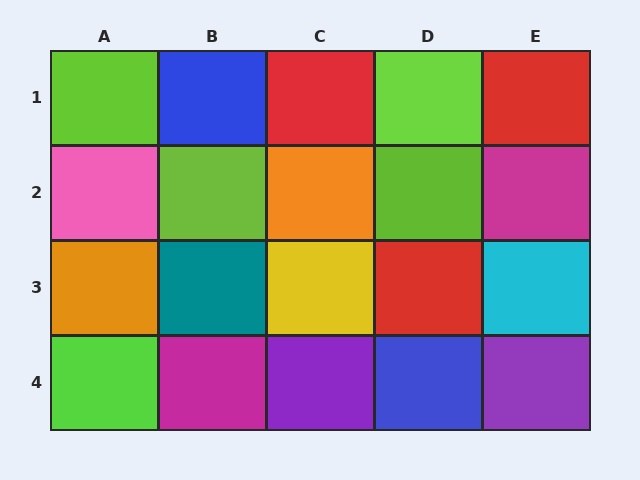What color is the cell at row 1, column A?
Lime.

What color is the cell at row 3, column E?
Cyan.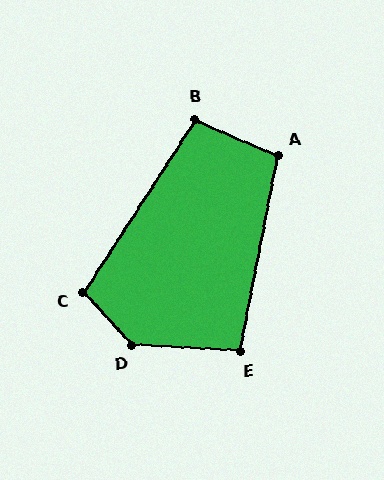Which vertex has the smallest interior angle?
E, at approximately 98 degrees.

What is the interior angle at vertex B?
Approximately 99 degrees (obtuse).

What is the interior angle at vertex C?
Approximately 104 degrees (obtuse).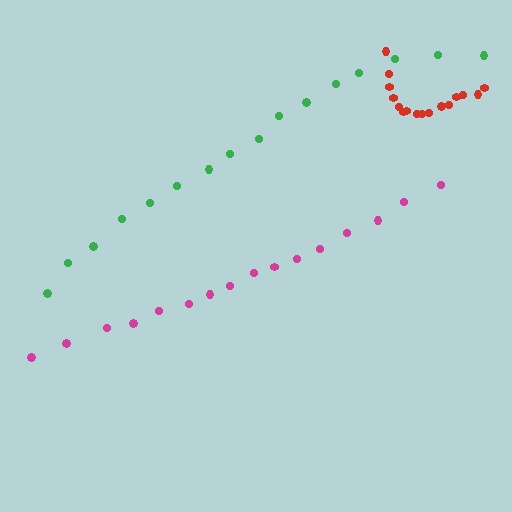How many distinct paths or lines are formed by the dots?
There are 3 distinct paths.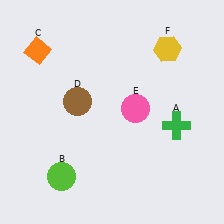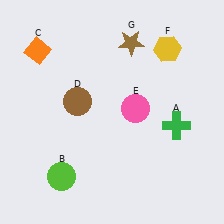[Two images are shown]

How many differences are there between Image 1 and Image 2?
There is 1 difference between the two images.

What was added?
A brown star (G) was added in Image 2.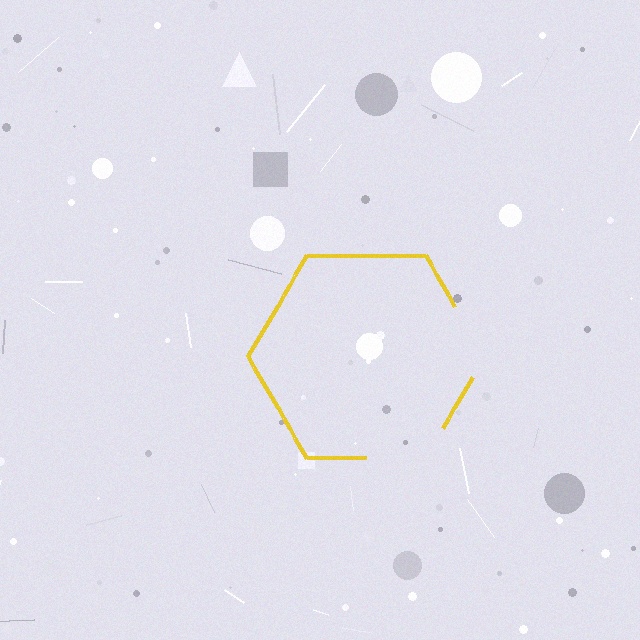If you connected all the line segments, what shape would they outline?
They would outline a hexagon.